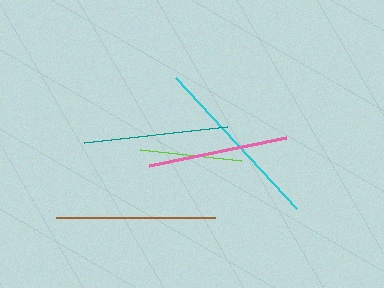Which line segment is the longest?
The cyan line is the longest at approximately 178 pixels.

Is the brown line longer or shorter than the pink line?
The brown line is longer than the pink line.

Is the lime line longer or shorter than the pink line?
The pink line is longer than the lime line.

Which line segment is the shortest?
The lime line is the shortest at approximately 102 pixels.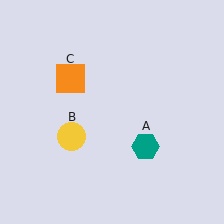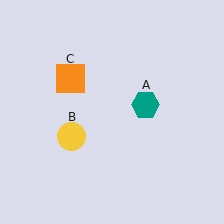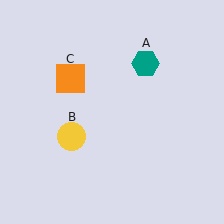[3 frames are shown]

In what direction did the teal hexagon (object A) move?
The teal hexagon (object A) moved up.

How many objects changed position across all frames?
1 object changed position: teal hexagon (object A).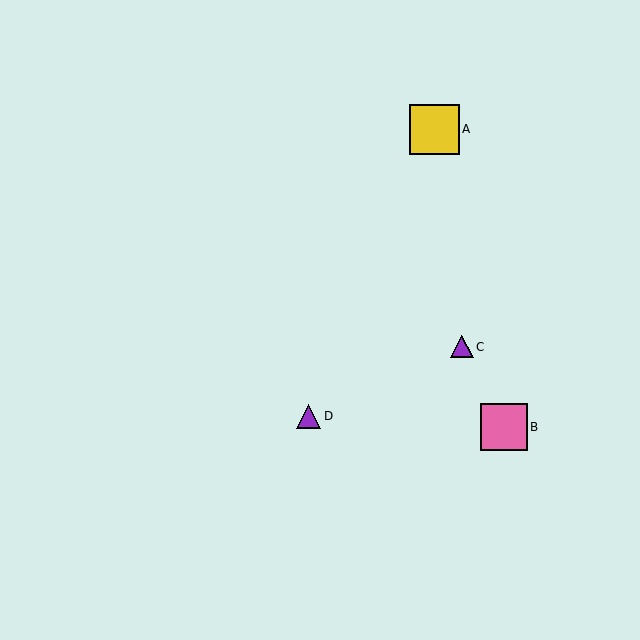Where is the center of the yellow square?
The center of the yellow square is at (434, 129).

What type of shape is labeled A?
Shape A is a yellow square.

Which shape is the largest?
The yellow square (labeled A) is the largest.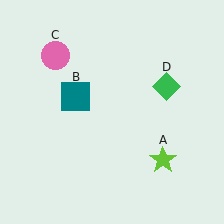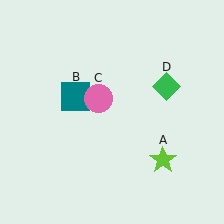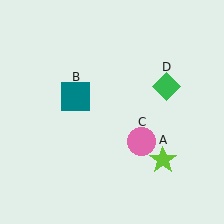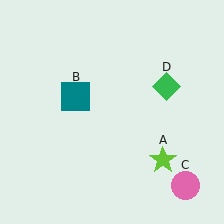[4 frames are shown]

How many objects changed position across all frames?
1 object changed position: pink circle (object C).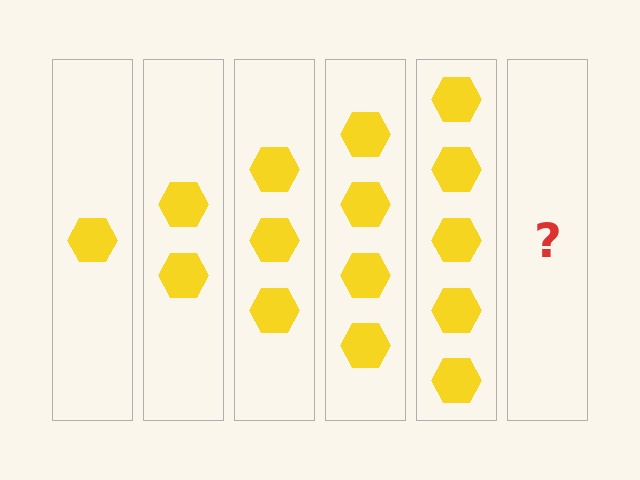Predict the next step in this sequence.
The next step is 6 hexagons.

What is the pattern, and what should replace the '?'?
The pattern is that each step adds one more hexagon. The '?' should be 6 hexagons.